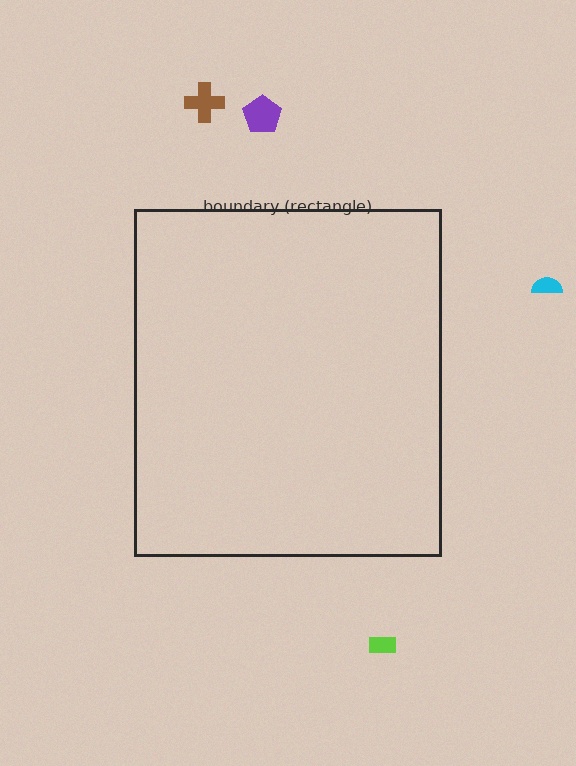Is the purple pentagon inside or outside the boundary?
Outside.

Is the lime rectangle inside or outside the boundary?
Outside.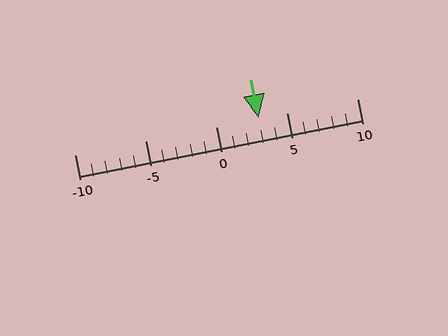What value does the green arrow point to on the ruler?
The green arrow points to approximately 3.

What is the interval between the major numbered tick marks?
The major tick marks are spaced 5 units apart.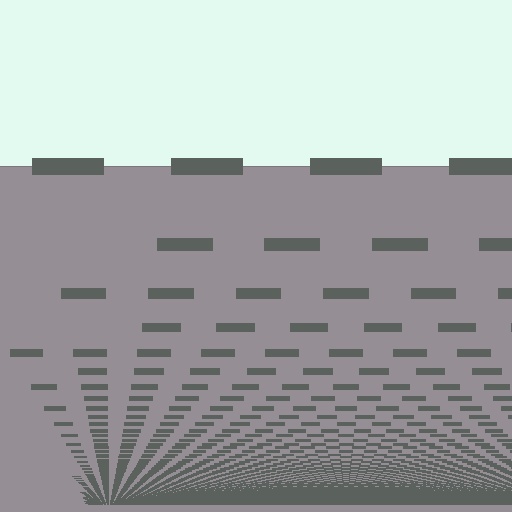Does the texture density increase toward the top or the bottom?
Density increases toward the bottom.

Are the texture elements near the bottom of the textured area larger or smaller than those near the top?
Smaller. The gradient is inverted — elements near the bottom are smaller and denser.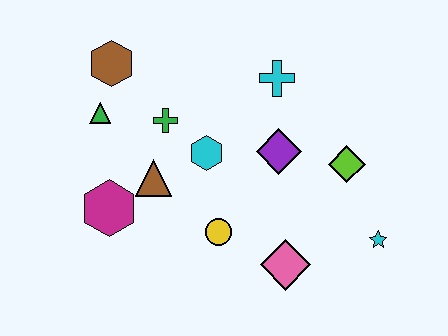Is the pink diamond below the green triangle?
Yes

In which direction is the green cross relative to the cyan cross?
The green cross is to the left of the cyan cross.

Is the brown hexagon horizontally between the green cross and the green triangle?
Yes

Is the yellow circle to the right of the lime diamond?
No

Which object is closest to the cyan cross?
The purple diamond is closest to the cyan cross.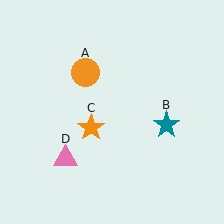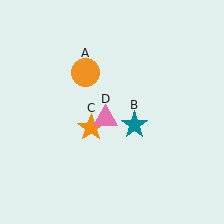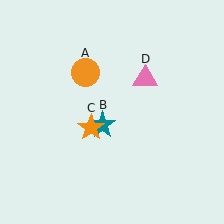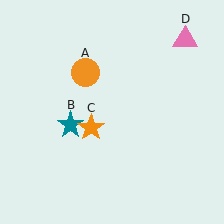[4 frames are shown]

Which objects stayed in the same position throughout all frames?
Orange circle (object A) and orange star (object C) remained stationary.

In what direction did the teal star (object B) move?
The teal star (object B) moved left.